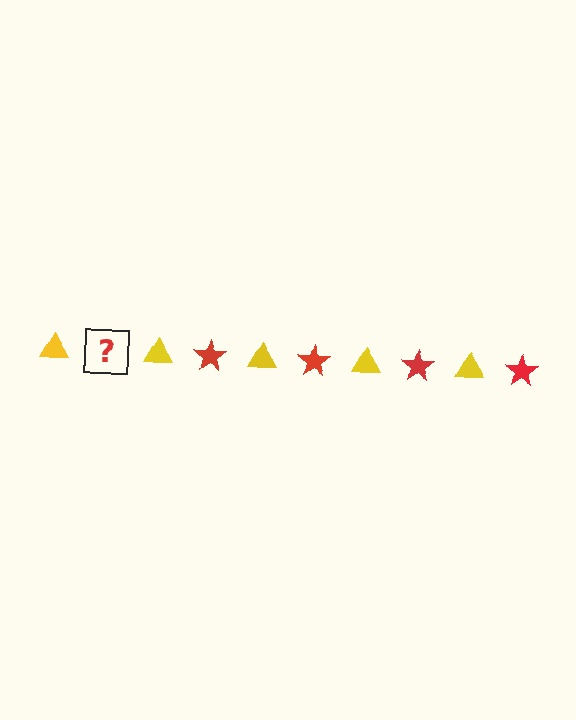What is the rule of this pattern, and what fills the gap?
The rule is that the pattern alternates between yellow triangle and red star. The gap should be filled with a red star.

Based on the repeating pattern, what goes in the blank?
The blank should be a red star.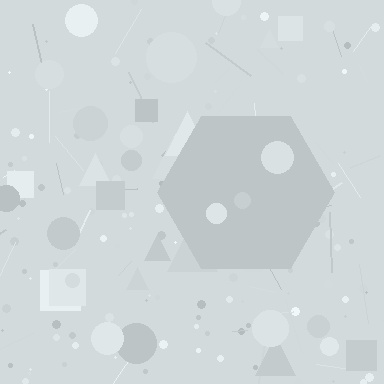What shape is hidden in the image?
A hexagon is hidden in the image.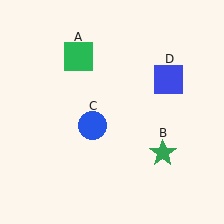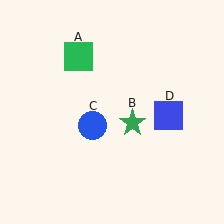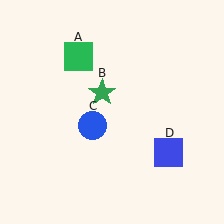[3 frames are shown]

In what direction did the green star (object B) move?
The green star (object B) moved up and to the left.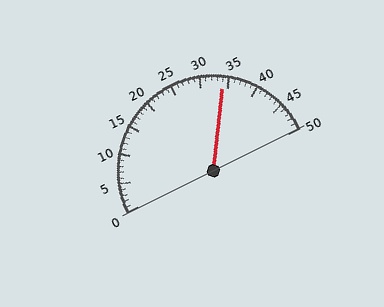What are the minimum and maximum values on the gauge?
The gauge ranges from 0 to 50.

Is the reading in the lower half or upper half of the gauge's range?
The reading is in the upper half of the range (0 to 50).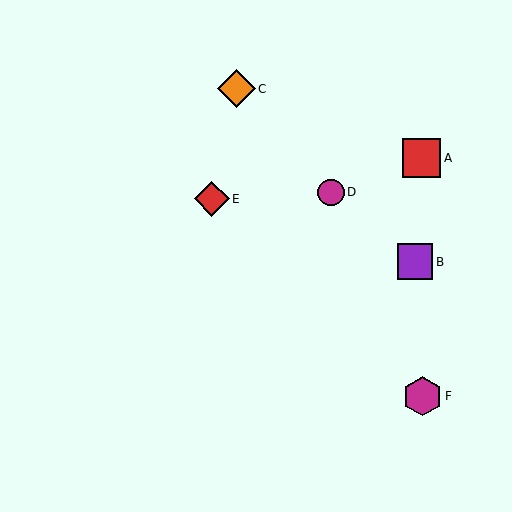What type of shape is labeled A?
Shape A is a red square.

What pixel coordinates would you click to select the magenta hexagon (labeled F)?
Click at (422, 396) to select the magenta hexagon F.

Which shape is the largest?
The magenta hexagon (labeled F) is the largest.